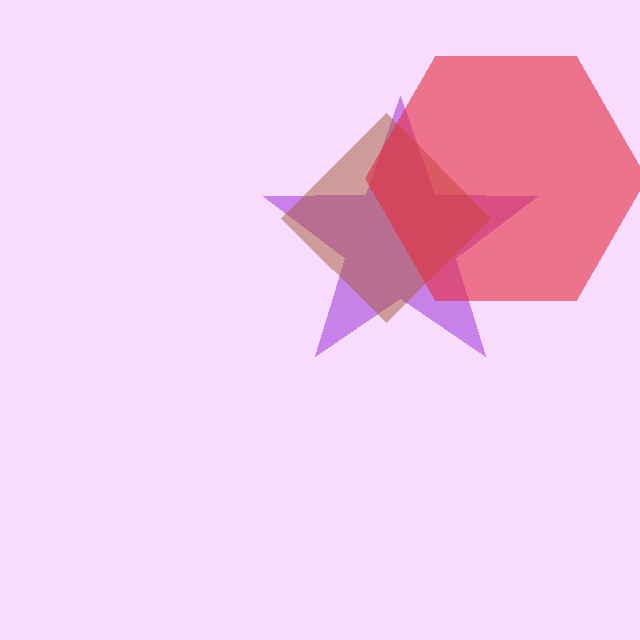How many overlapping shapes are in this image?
There are 3 overlapping shapes in the image.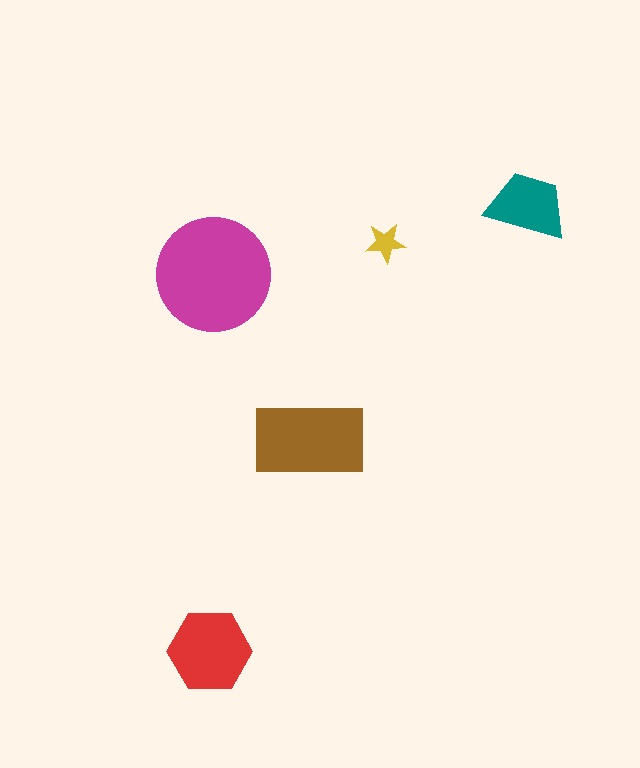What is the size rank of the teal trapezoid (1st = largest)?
4th.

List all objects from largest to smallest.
The magenta circle, the brown rectangle, the red hexagon, the teal trapezoid, the yellow star.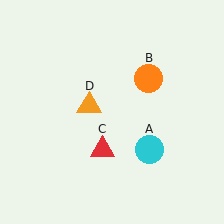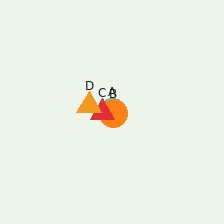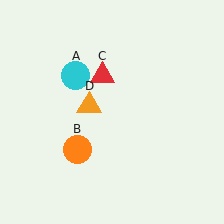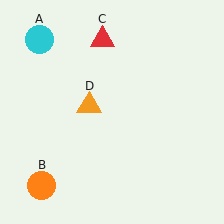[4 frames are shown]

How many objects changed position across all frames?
3 objects changed position: cyan circle (object A), orange circle (object B), red triangle (object C).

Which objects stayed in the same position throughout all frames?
Orange triangle (object D) remained stationary.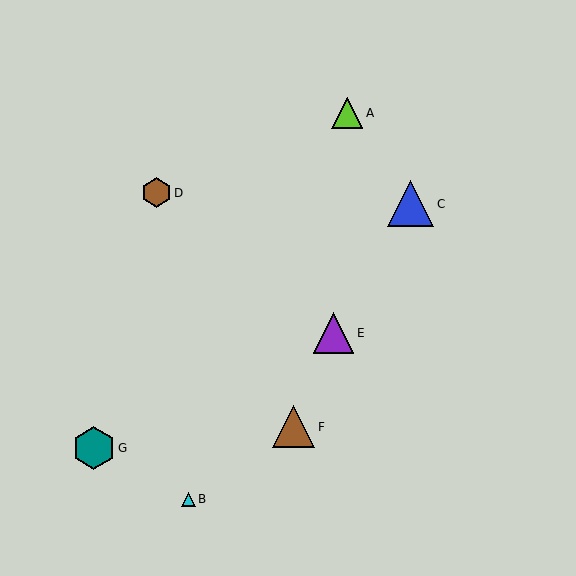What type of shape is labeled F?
Shape F is a brown triangle.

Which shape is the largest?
The blue triangle (labeled C) is the largest.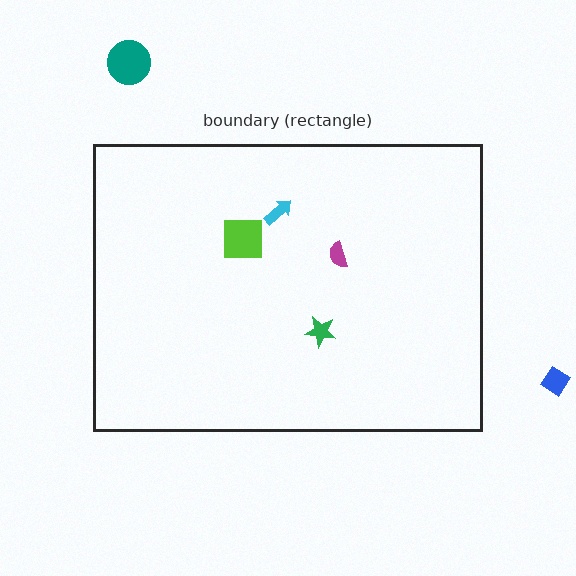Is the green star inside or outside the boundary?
Inside.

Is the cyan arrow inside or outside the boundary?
Inside.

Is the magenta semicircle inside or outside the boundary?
Inside.